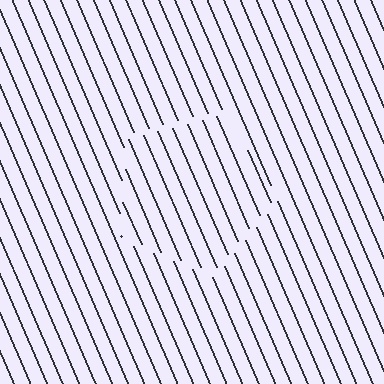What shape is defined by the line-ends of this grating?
An illusory pentagon. The interior of the shape contains the same grating, shifted by half a period — the contour is defined by the phase discontinuity where line-ends from the inner and outer gratings abut.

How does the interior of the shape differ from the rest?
The interior of the shape contains the same grating, shifted by half a period — the contour is defined by the phase discontinuity where line-ends from the inner and outer gratings abut.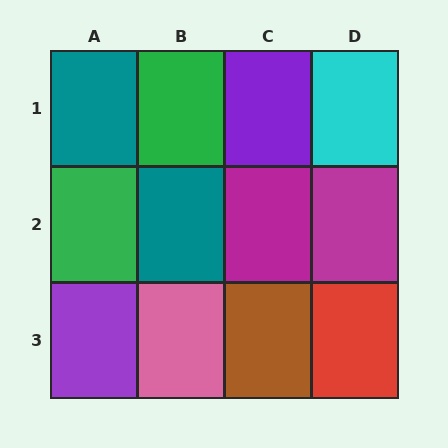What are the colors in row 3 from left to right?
Purple, pink, brown, red.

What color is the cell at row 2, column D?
Magenta.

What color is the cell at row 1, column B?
Green.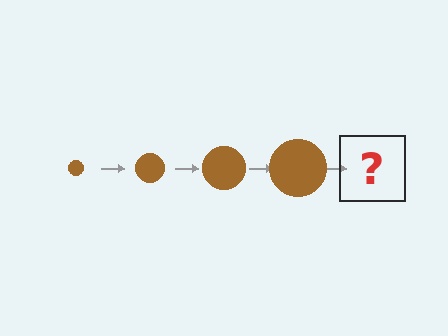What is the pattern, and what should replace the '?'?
The pattern is that the circle gets progressively larger each step. The '?' should be a brown circle, larger than the previous one.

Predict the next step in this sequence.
The next step is a brown circle, larger than the previous one.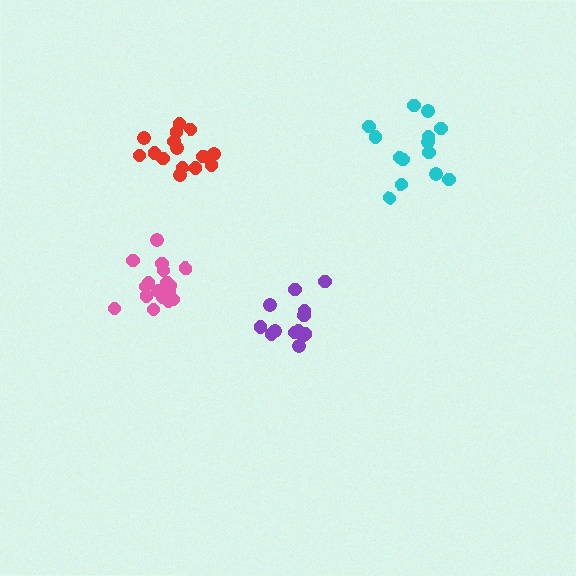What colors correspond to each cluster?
The clusters are colored: pink, red, cyan, purple.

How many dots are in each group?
Group 1: 18 dots, Group 2: 16 dots, Group 3: 14 dots, Group 4: 14 dots (62 total).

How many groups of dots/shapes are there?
There are 4 groups.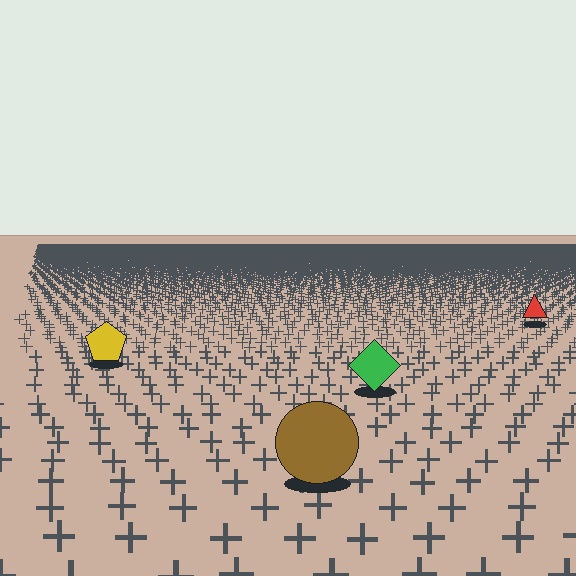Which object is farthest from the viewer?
The red triangle is farthest from the viewer. It appears smaller and the ground texture around it is denser.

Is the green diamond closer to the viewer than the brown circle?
No. The brown circle is closer — you can tell from the texture gradient: the ground texture is coarser near it.